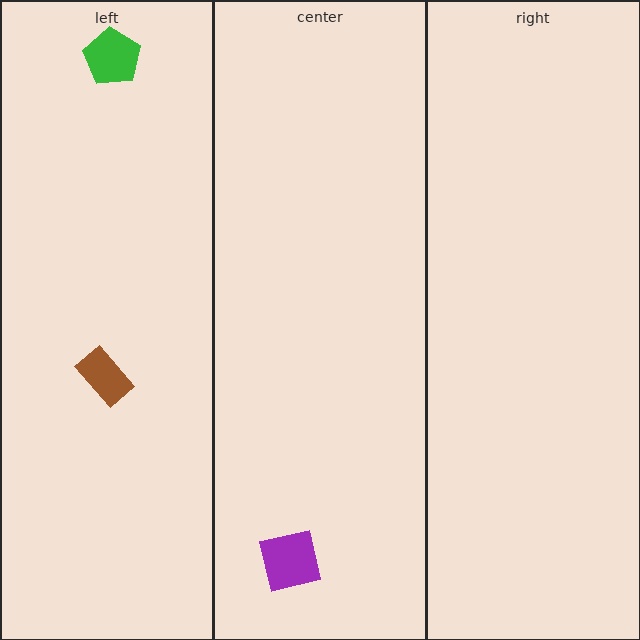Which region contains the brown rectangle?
The left region.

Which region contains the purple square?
The center region.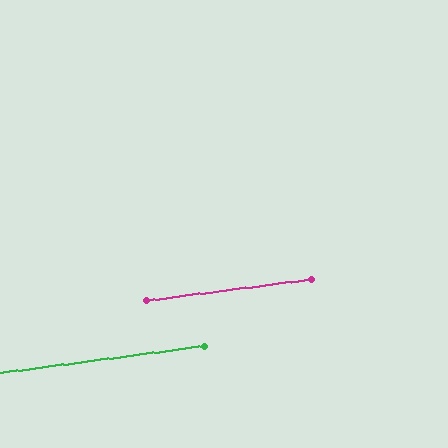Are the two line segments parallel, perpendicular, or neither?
Parallel — their directions differ by only 0.3°.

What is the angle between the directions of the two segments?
Approximately 0 degrees.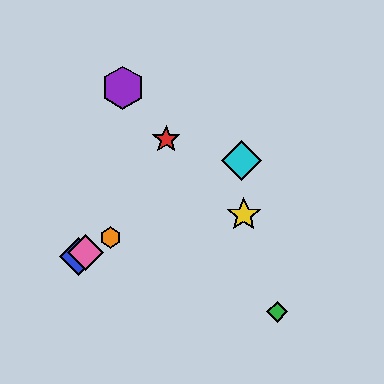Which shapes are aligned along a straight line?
The blue diamond, the orange hexagon, the cyan diamond, the pink diamond are aligned along a straight line.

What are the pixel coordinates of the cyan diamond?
The cyan diamond is at (241, 161).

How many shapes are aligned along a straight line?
4 shapes (the blue diamond, the orange hexagon, the cyan diamond, the pink diamond) are aligned along a straight line.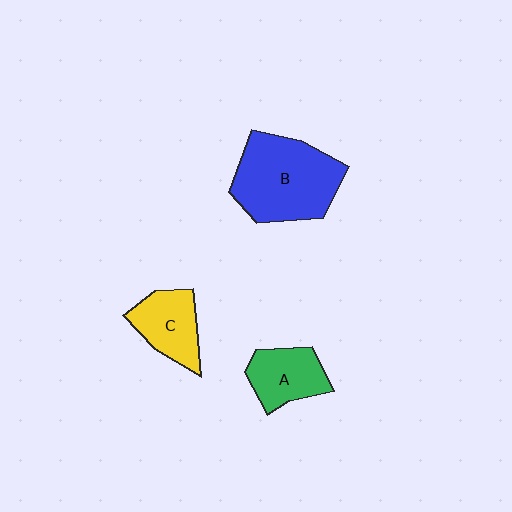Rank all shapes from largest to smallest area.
From largest to smallest: B (blue), C (yellow), A (green).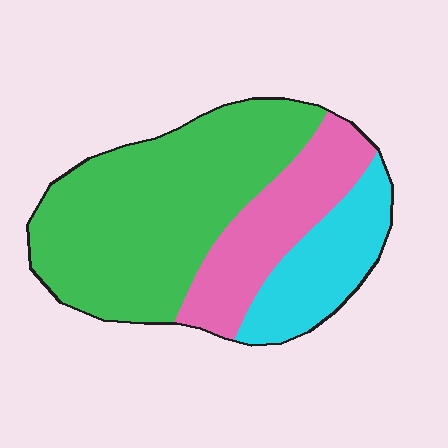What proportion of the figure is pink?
Pink covers 24% of the figure.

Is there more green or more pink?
Green.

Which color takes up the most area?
Green, at roughly 55%.